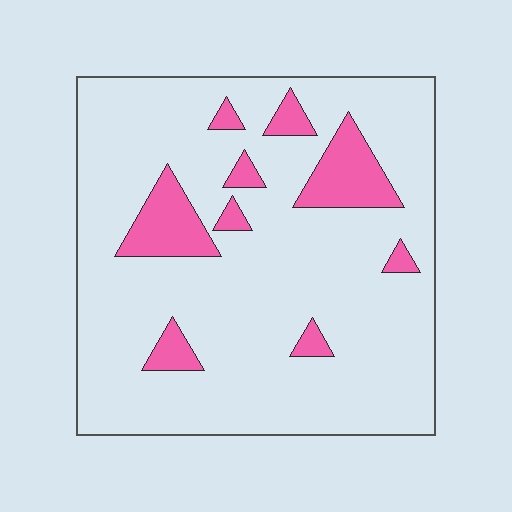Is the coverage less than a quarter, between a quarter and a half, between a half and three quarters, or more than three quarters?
Less than a quarter.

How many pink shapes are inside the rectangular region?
9.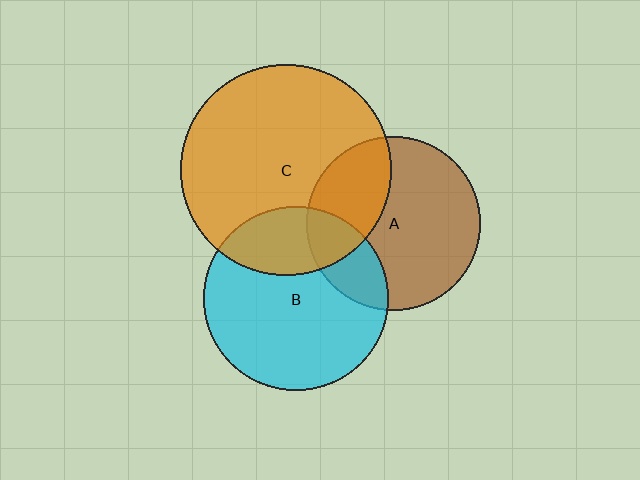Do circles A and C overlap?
Yes.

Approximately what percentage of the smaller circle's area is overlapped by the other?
Approximately 30%.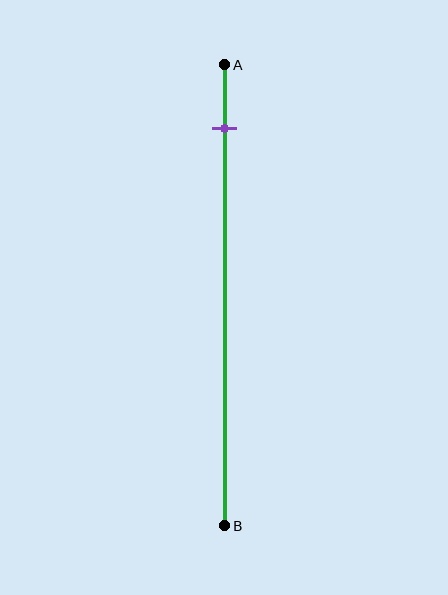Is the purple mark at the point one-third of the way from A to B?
No, the mark is at about 15% from A, not at the 33% one-third point.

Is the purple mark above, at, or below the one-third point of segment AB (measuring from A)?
The purple mark is above the one-third point of segment AB.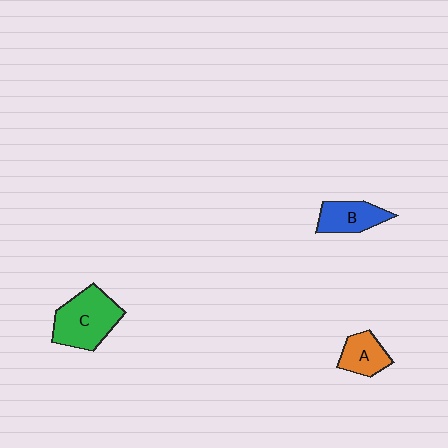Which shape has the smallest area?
Shape A (orange).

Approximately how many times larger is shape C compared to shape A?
Approximately 1.9 times.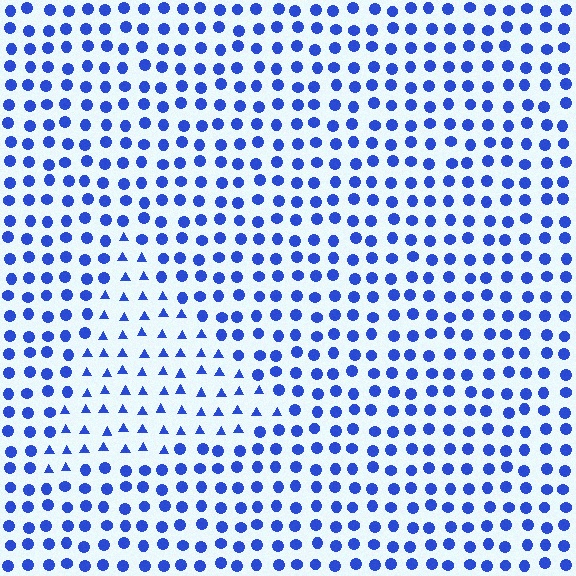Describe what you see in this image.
The image is filled with small blue elements arranged in a uniform grid. A triangle-shaped region contains triangles, while the surrounding area contains circles. The boundary is defined purely by the change in element shape.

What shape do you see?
I see a triangle.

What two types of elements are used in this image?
The image uses triangles inside the triangle region and circles outside it.